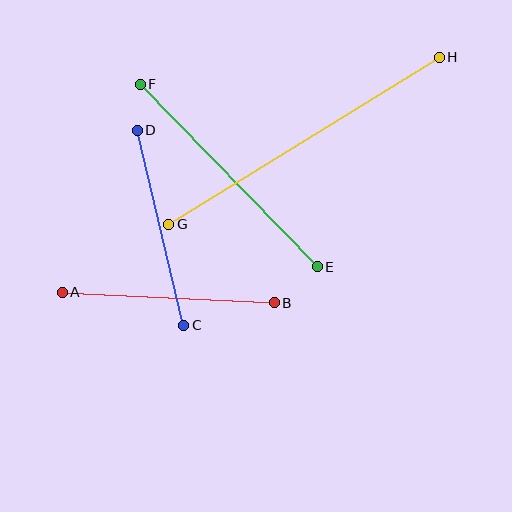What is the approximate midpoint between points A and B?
The midpoint is at approximately (168, 298) pixels.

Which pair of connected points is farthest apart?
Points G and H are farthest apart.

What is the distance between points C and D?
The distance is approximately 200 pixels.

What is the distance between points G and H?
The distance is approximately 318 pixels.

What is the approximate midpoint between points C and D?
The midpoint is at approximately (161, 228) pixels.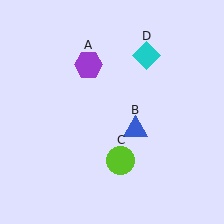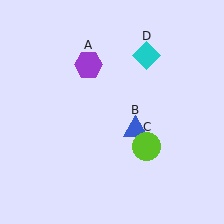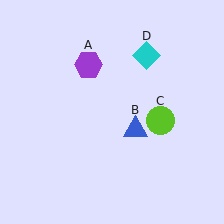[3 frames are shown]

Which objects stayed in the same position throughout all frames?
Purple hexagon (object A) and blue triangle (object B) and cyan diamond (object D) remained stationary.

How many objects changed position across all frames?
1 object changed position: lime circle (object C).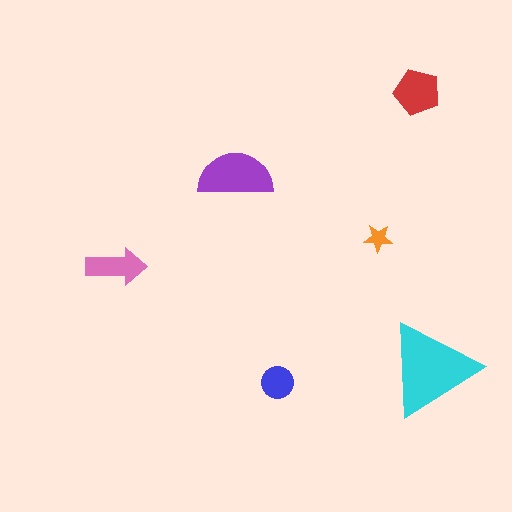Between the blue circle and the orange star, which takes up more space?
The blue circle.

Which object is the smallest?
The orange star.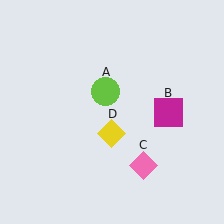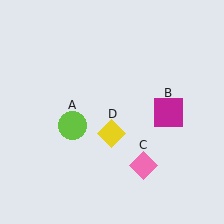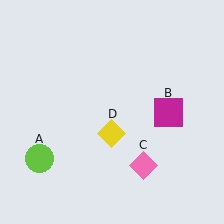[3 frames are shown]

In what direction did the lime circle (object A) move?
The lime circle (object A) moved down and to the left.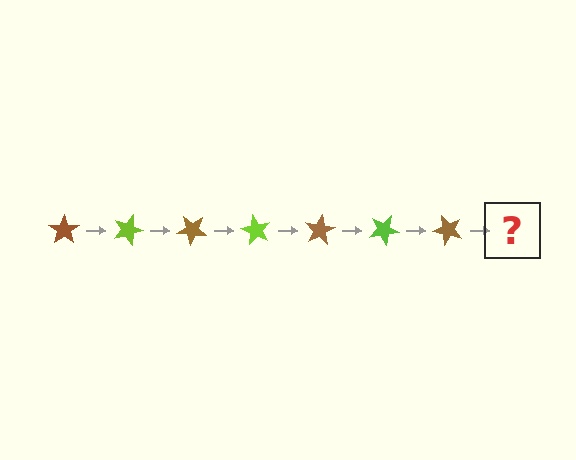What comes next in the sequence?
The next element should be a lime star, rotated 140 degrees from the start.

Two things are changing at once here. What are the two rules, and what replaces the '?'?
The two rules are that it rotates 20 degrees each step and the color cycles through brown and lime. The '?' should be a lime star, rotated 140 degrees from the start.